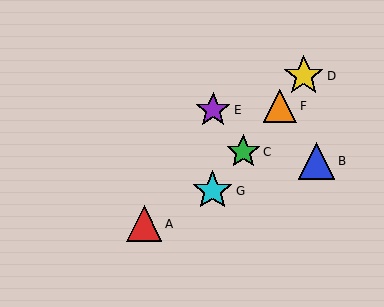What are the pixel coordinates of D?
Object D is at (304, 76).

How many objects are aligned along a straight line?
4 objects (C, D, F, G) are aligned along a straight line.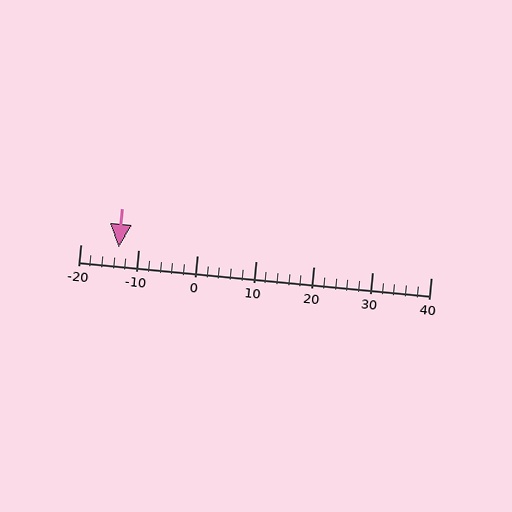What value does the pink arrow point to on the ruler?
The pink arrow points to approximately -14.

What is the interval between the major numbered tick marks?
The major tick marks are spaced 10 units apart.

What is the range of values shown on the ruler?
The ruler shows values from -20 to 40.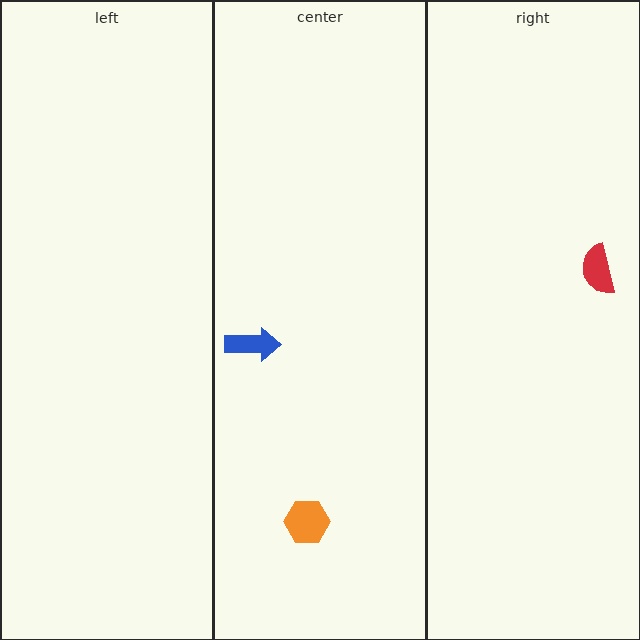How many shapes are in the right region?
1.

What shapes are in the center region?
The orange hexagon, the blue arrow.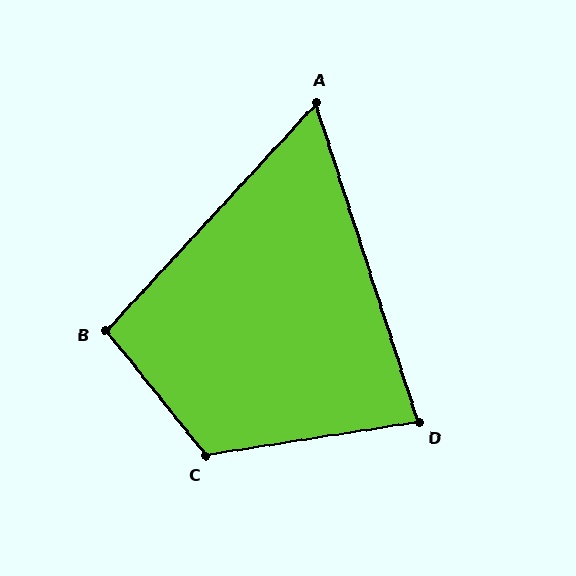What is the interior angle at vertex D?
Approximately 81 degrees (acute).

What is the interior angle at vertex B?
Approximately 99 degrees (obtuse).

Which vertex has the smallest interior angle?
A, at approximately 61 degrees.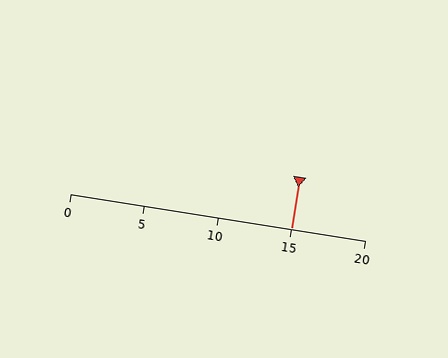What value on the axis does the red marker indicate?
The marker indicates approximately 15.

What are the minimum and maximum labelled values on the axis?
The axis runs from 0 to 20.